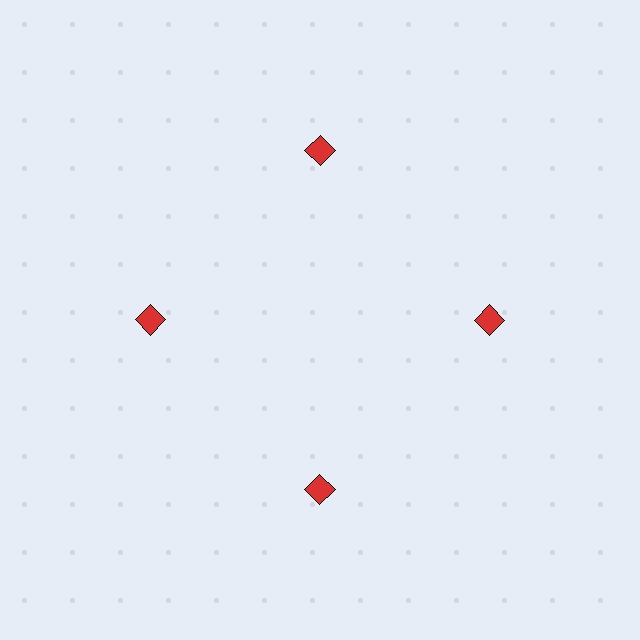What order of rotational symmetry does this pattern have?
This pattern has 4-fold rotational symmetry.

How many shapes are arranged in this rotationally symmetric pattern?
There are 4 shapes, arranged in 4 groups of 1.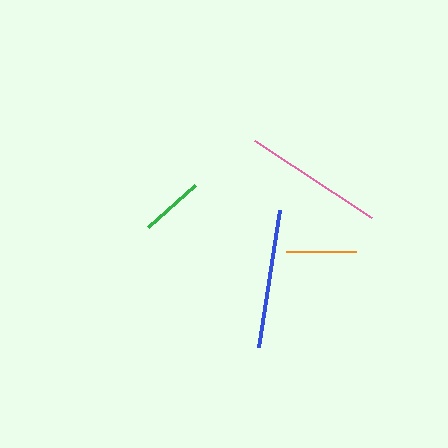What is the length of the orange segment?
The orange segment is approximately 69 pixels long.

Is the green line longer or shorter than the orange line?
The orange line is longer than the green line.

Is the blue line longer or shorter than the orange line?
The blue line is longer than the orange line.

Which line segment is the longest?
The pink line is the longest at approximately 141 pixels.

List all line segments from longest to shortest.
From longest to shortest: pink, blue, orange, green.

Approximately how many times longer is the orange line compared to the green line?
The orange line is approximately 1.1 times the length of the green line.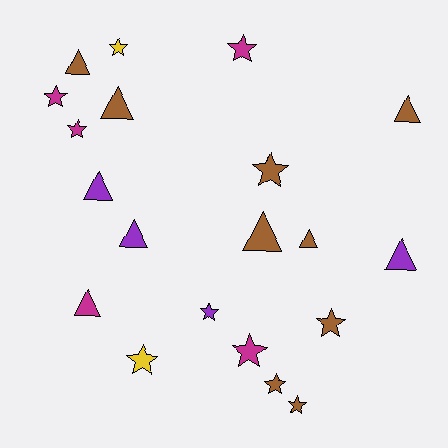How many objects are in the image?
There are 20 objects.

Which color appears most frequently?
Brown, with 9 objects.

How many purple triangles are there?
There are 3 purple triangles.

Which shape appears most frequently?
Star, with 11 objects.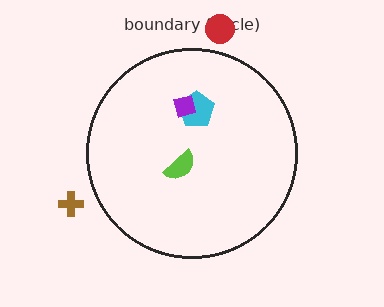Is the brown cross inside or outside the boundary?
Outside.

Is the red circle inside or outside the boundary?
Outside.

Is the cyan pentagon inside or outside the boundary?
Inside.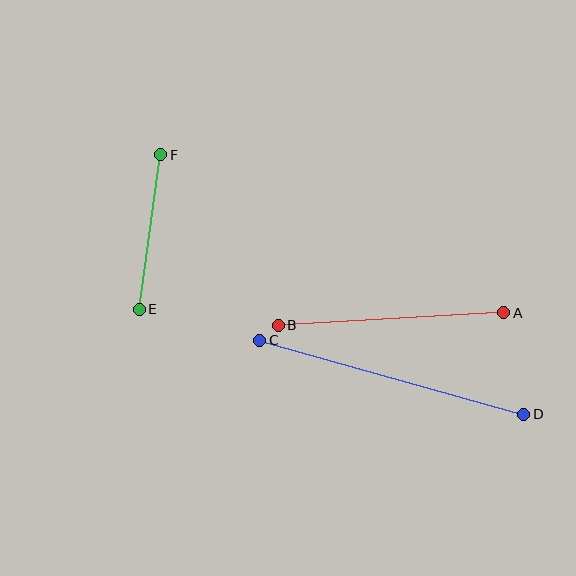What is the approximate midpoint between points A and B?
The midpoint is at approximately (391, 319) pixels.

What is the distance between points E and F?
The distance is approximately 156 pixels.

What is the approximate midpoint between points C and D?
The midpoint is at approximately (392, 377) pixels.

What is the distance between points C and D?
The distance is approximately 274 pixels.